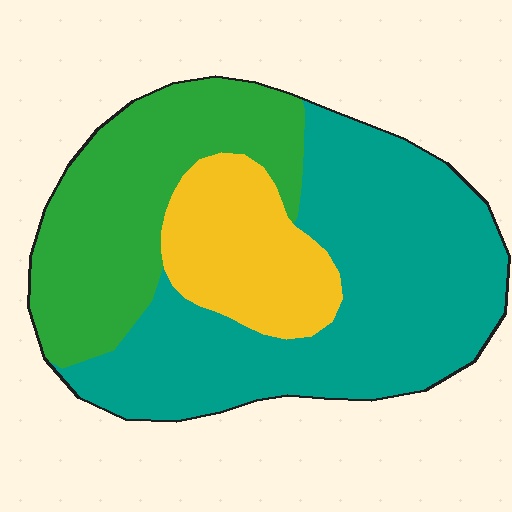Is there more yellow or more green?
Green.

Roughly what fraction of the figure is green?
Green covers about 30% of the figure.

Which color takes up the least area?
Yellow, at roughly 20%.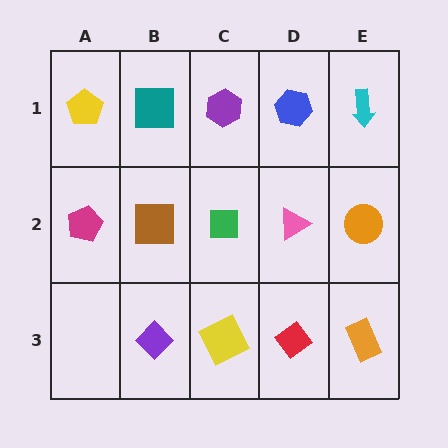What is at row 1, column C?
A purple hexagon.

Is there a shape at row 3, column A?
No, that cell is empty.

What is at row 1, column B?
A teal square.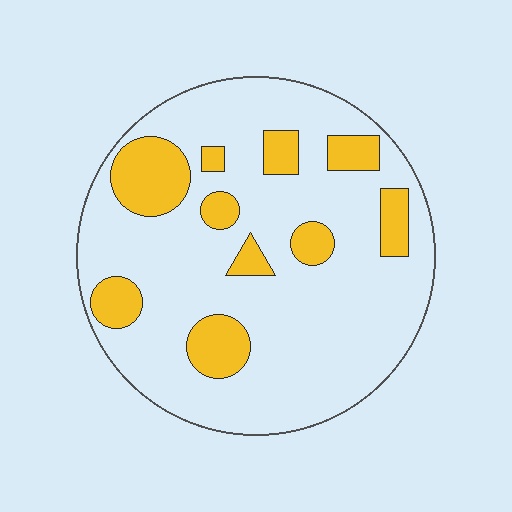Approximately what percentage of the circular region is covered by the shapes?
Approximately 20%.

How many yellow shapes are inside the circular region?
10.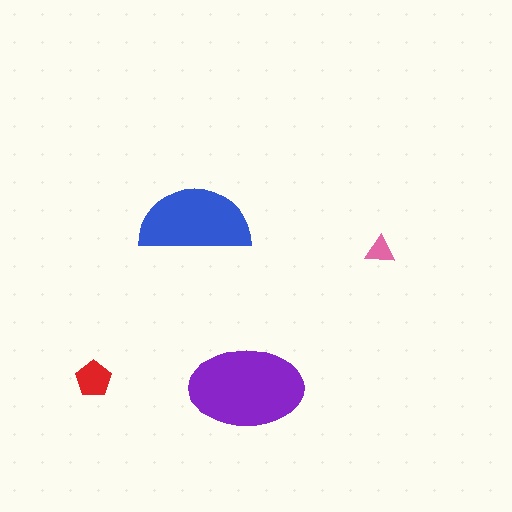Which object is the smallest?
The pink triangle.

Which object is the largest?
The purple ellipse.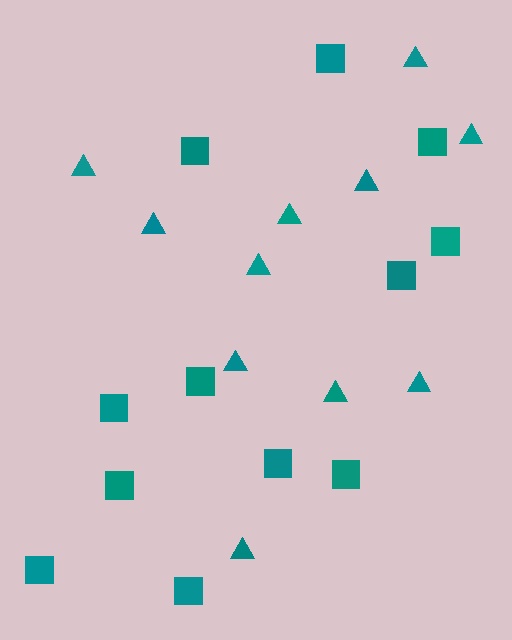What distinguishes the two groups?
There are 2 groups: one group of squares (12) and one group of triangles (11).